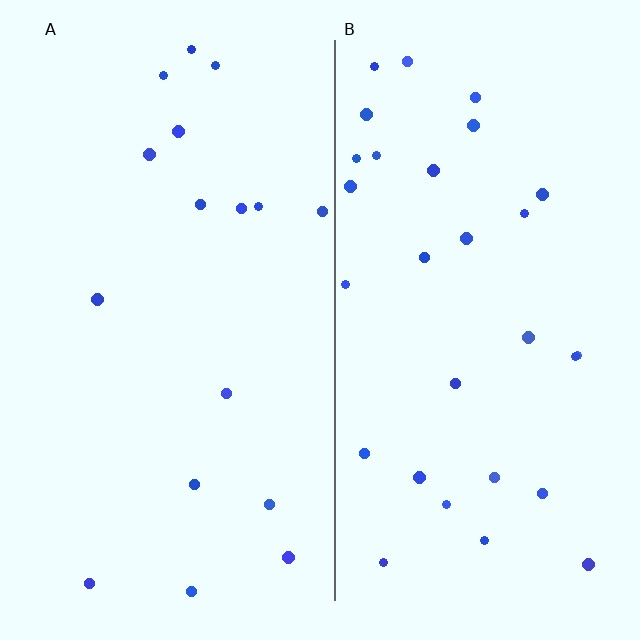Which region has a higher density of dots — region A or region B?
B (the right).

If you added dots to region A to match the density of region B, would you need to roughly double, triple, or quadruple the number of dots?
Approximately double.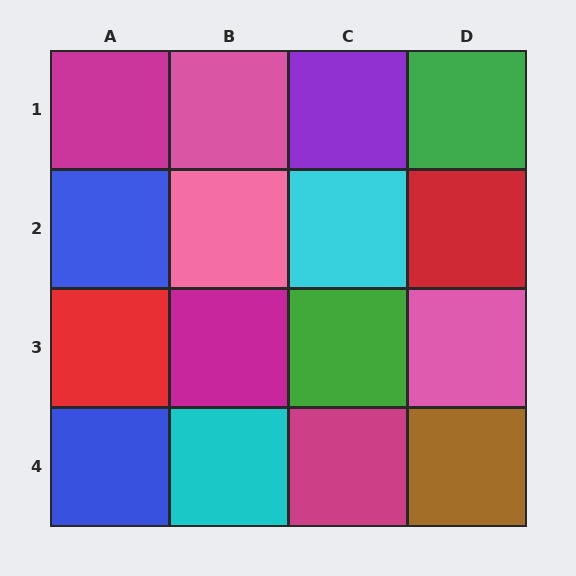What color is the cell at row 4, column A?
Blue.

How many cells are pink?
3 cells are pink.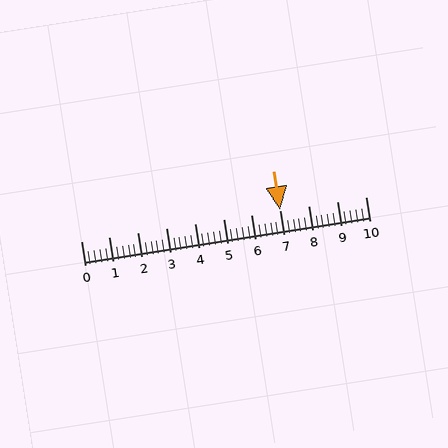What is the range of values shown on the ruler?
The ruler shows values from 0 to 10.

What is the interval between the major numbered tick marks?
The major tick marks are spaced 1 units apart.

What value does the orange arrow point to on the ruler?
The orange arrow points to approximately 7.0.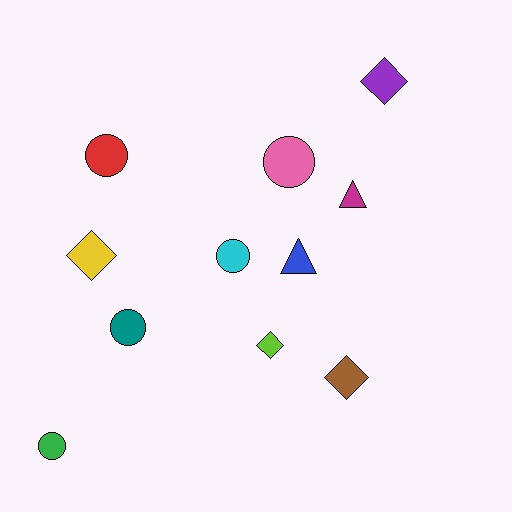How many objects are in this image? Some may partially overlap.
There are 11 objects.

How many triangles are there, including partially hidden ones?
There are 2 triangles.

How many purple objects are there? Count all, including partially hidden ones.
There is 1 purple object.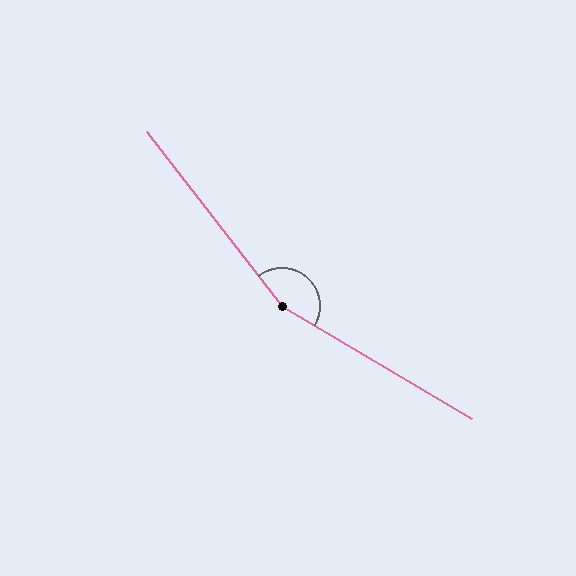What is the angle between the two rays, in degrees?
Approximately 159 degrees.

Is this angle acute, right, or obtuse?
It is obtuse.